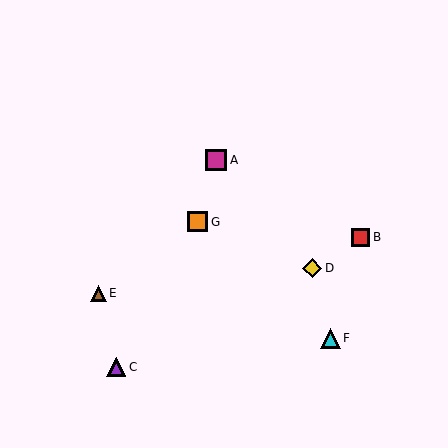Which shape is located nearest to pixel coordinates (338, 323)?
The cyan triangle (labeled F) at (331, 338) is nearest to that location.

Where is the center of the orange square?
The center of the orange square is at (198, 222).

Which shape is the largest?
The magenta square (labeled A) is the largest.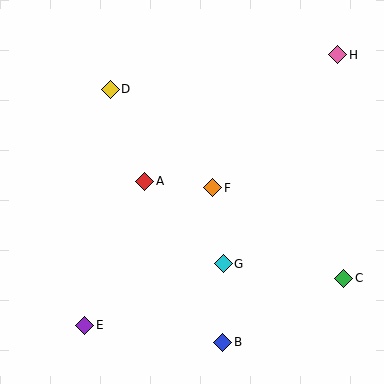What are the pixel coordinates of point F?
Point F is at (213, 188).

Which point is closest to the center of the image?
Point F at (213, 188) is closest to the center.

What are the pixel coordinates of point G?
Point G is at (223, 264).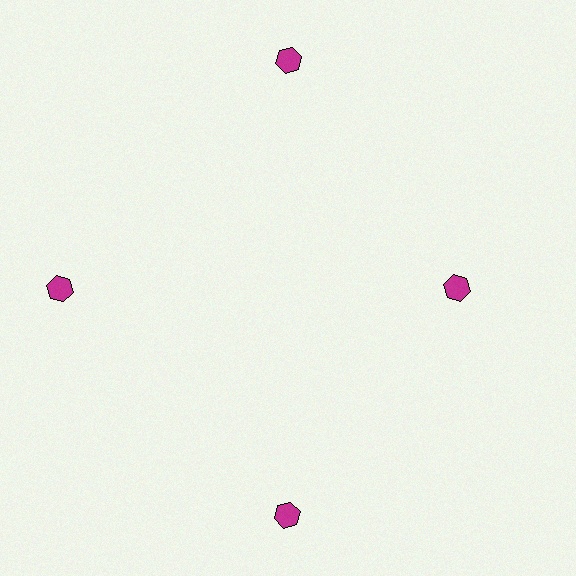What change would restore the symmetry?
The symmetry would be restored by moving it outward, back onto the ring so that all 4 hexagons sit at equal angles and equal distance from the center.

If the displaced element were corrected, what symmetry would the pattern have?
It would have 4-fold rotational symmetry — the pattern would map onto itself every 90 degrees.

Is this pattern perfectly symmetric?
No. The 4 magenta hexagons are arranged in a ring, but one element near the 3 o'clock position is pulled inward toward the center, breaking the 4-fold rotational symmetry.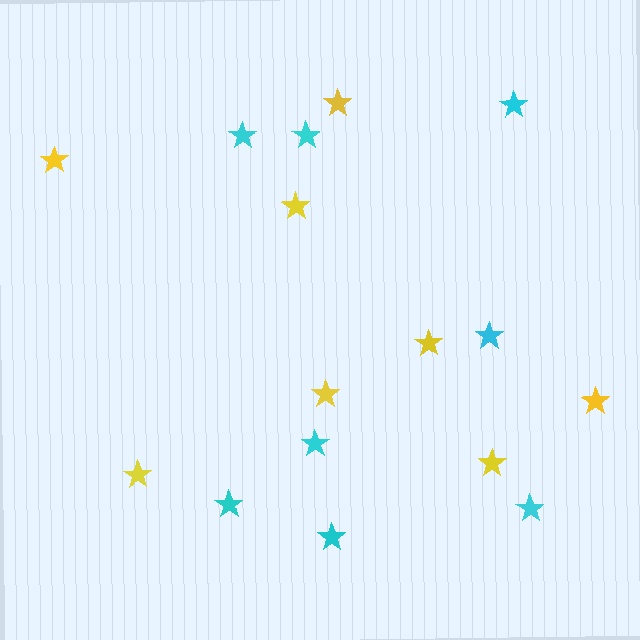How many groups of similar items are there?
There are 2 groups: one group of cyan stars (8) and one group of yellow stars (8).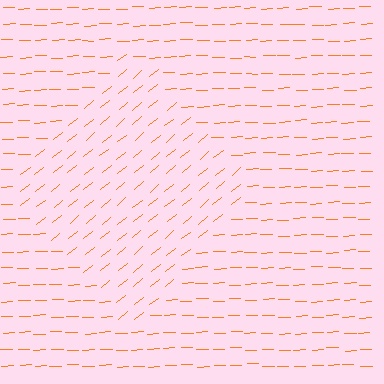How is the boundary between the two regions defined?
The boundary is defined purely by a change in line orientation (approximately 37 degrees difference). All lines are the same color and thickness.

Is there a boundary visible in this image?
Yes, there is a texture boundary formed by a change in line orientation.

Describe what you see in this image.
The image is filled with small orange line segments. A diamond region in the image has lines oriented differently from the surrounding lines, creating a visible texture boundary.